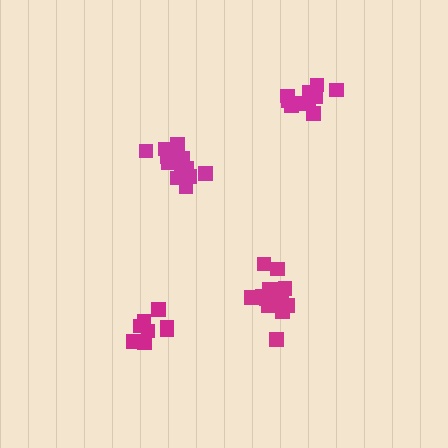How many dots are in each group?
Group 1: 15 dots, Group 2: 14 dots, Group 3: 9 dots, Group 4: 10 dots (48 total).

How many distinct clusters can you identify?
There are 4 distinct clusters.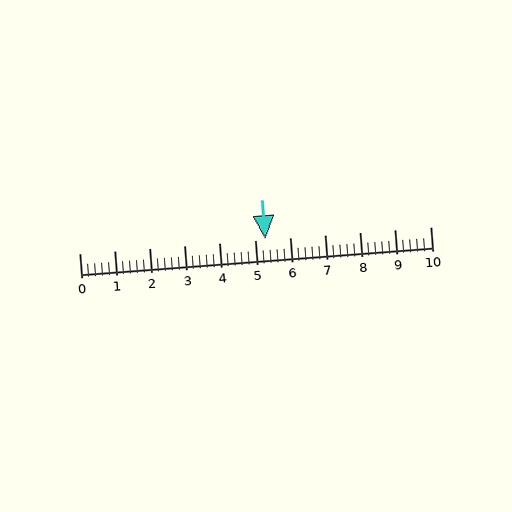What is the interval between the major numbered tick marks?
The major tick marks are spaced 1 units apart.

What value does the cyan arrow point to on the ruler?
The cyan arrow points to approximately 5.3.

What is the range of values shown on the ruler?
The ruler shows values from 0 to 10.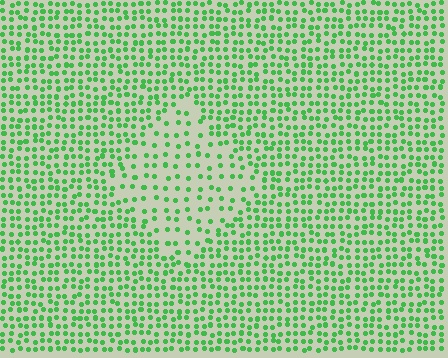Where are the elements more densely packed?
The elements are more densely packed outside the diamond boundary.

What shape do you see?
I see a diamond.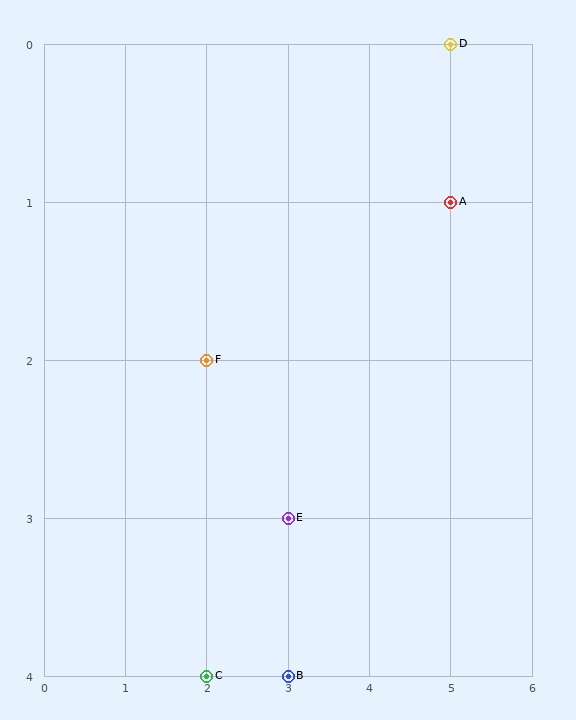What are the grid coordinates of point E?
Point E is at grid coordinates (3, 3).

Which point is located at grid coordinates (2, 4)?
Point C is at (2, 4).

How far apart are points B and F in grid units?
Points B and F are 1 column and 2 rows apart (about 2.2 grid units diagonally).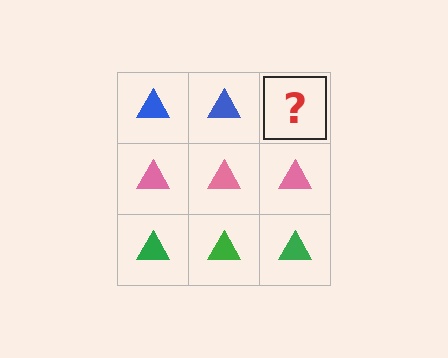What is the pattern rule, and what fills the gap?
The rule is that each row has a consistent color. The gap should be filled with a blue triangle.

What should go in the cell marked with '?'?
The missing cell should contain a blue triangle.